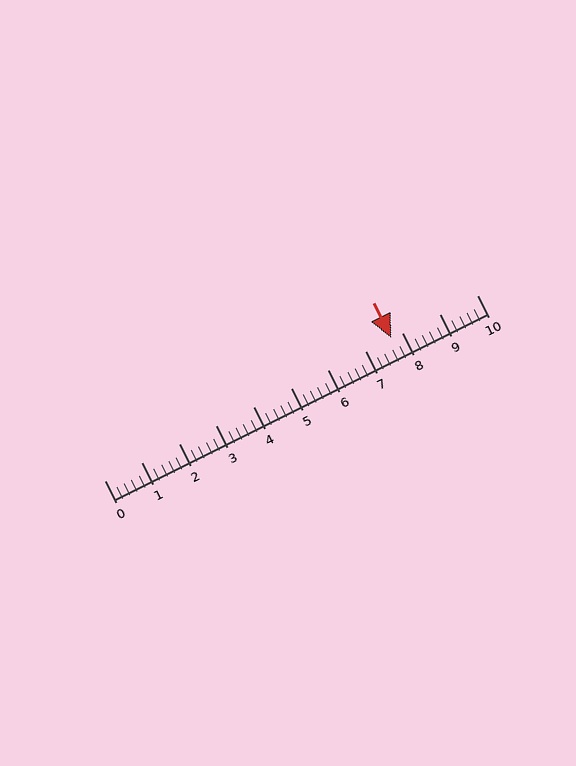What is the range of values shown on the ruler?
The ruler shows values from 0 to 10.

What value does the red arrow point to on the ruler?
The red arrow points to approximately 7.7.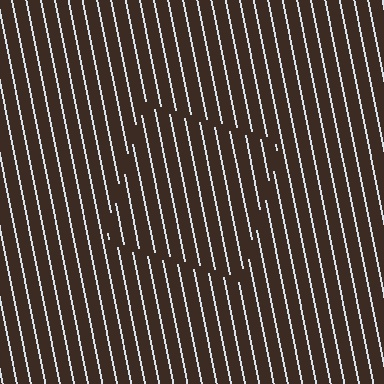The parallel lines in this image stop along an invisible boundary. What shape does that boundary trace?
An illusory square. The interior of the shape contains the same grating, shifted by half a period — the contour is defined by the phase discontinuity where line-ends from the inner and outer gratings abut.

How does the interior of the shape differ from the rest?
The interior of the shape contains the same grating, shifted by half a period — the contour is defined by the phase discontinuity where line-ends from the inner and outer gratings abut.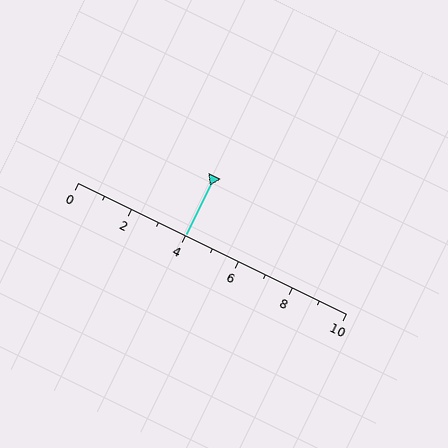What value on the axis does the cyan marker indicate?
The marker indicates approximately 4.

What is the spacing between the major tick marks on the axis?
The major ticks are spaced 2 apart.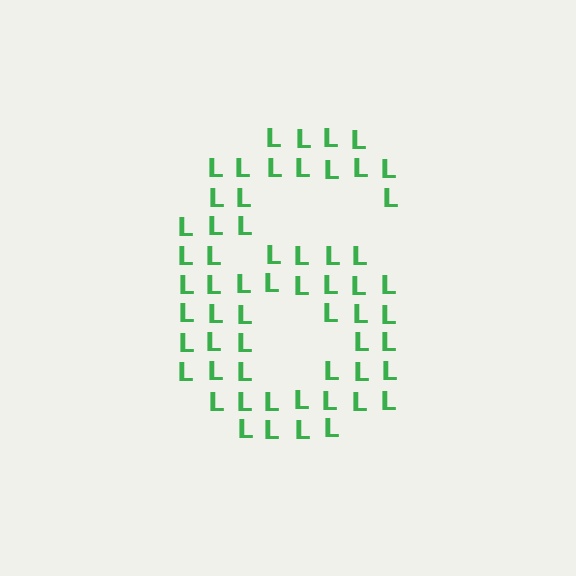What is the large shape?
The large shape is the digit 6.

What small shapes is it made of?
It is made of small letter L's.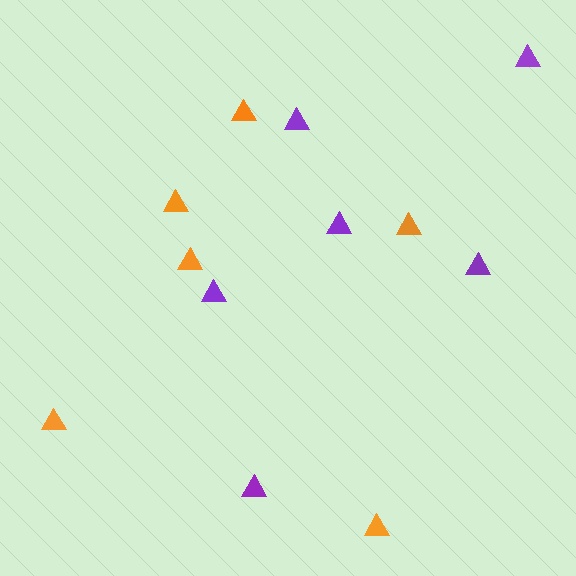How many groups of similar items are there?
There are 2 groups: one group of purple triangles (6) and one group of orange triangles (6).